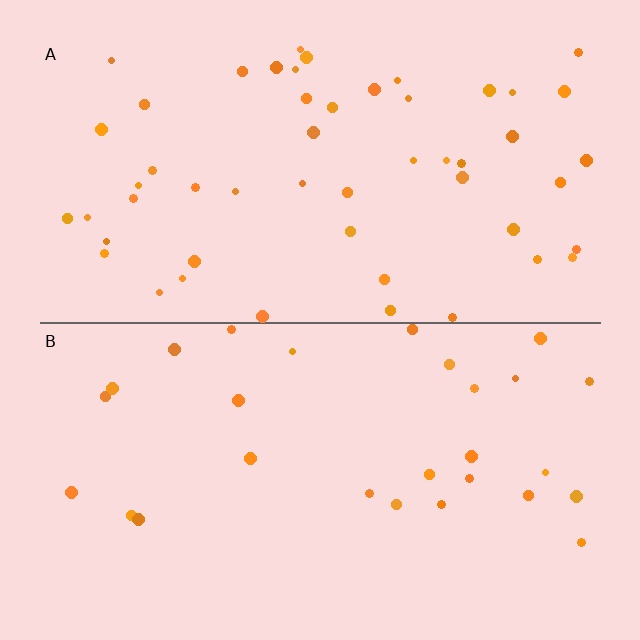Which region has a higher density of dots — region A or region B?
A (the top).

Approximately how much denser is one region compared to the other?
Approximately 1.8× — region A over region B.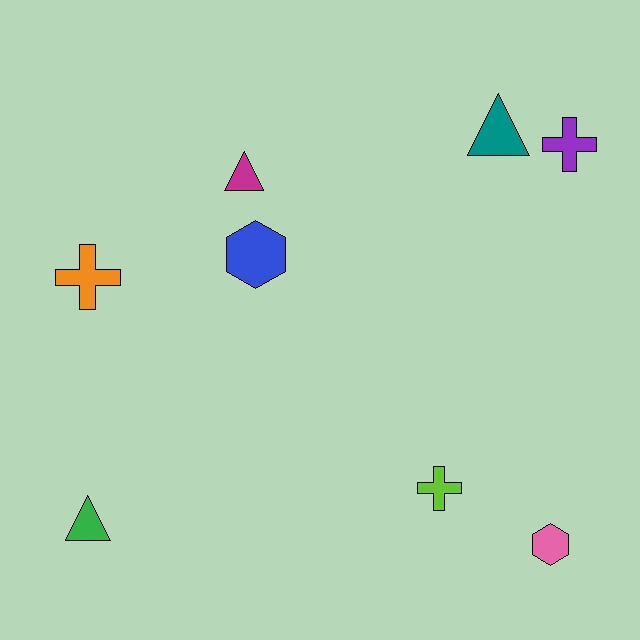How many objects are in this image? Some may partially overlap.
There are 8 objects.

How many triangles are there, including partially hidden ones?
There are 3 triangles.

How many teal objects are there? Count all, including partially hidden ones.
There is 1 teal object.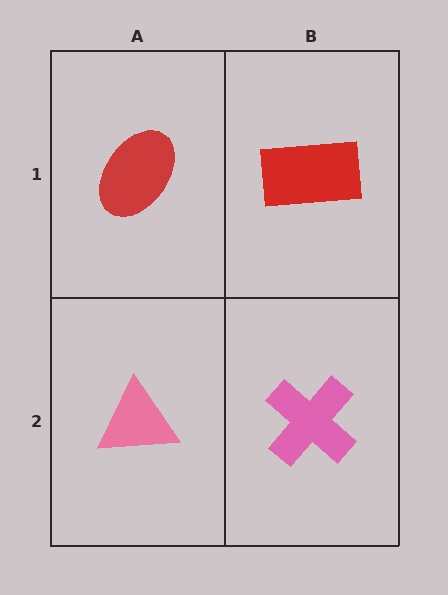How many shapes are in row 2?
2 shapes.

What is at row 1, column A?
A red ellipse.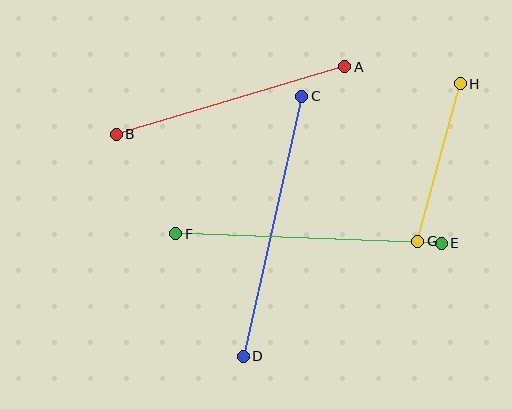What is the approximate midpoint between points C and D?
The midpoint is at approximately (272, 226) pixels.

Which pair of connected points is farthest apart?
Points C and D are farthest apart.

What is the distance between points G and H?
The distance is approximately 163 pixels.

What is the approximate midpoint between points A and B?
The midpoint is at approximately (230, 100) pixels.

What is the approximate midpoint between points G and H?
The midpoint is at approximately (439, 163) pixels.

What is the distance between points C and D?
The distance is approximately 267 pixels.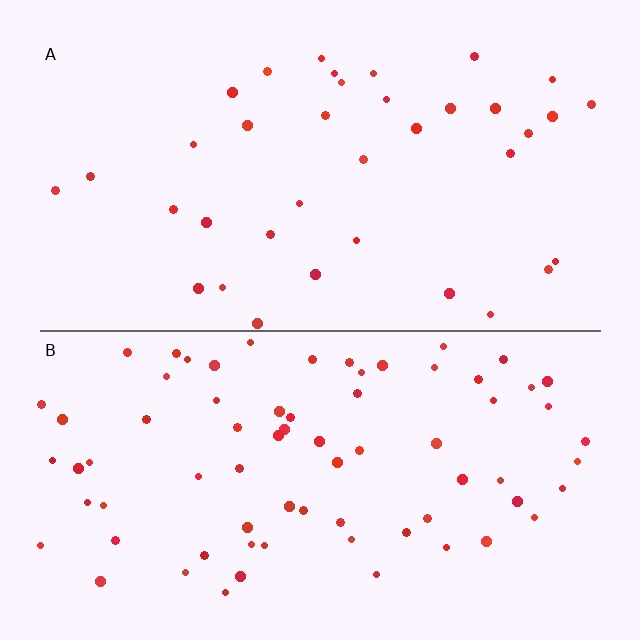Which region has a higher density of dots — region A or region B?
B (the bottom).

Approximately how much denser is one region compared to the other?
Approximately 2.0× — region B over region A.